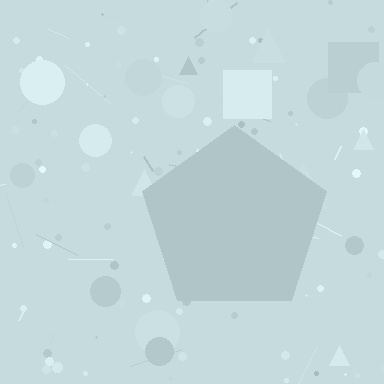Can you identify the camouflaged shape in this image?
The camouflaged shape is a pentagon.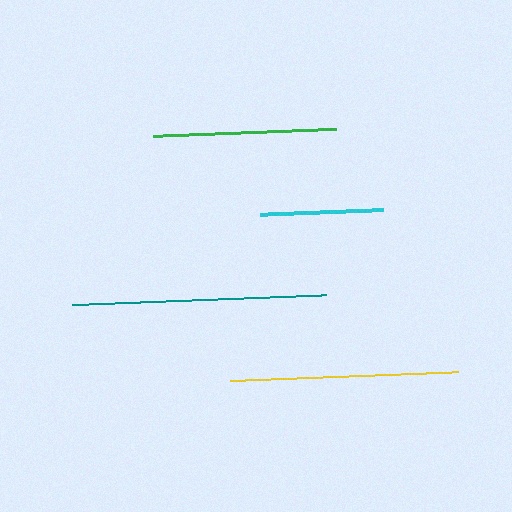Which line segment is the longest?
The teal line is the longest at approximately 254 pixels.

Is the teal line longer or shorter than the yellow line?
The teal line is longer than the yellow line.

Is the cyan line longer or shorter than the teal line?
The teal line is longer than the cyan line.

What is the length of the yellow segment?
The yellow segment is approximately 227 pixels long.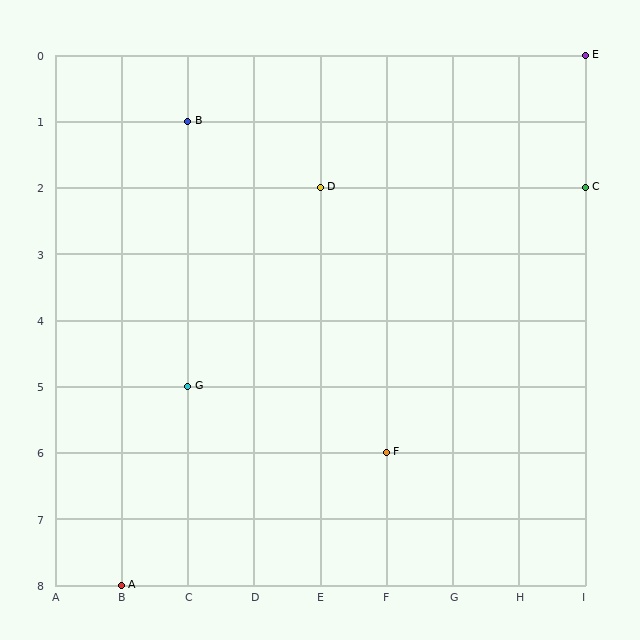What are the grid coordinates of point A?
Point A is at grid coordinates (B, 8).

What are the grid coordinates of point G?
Point G is at grid coordinates (C, 5).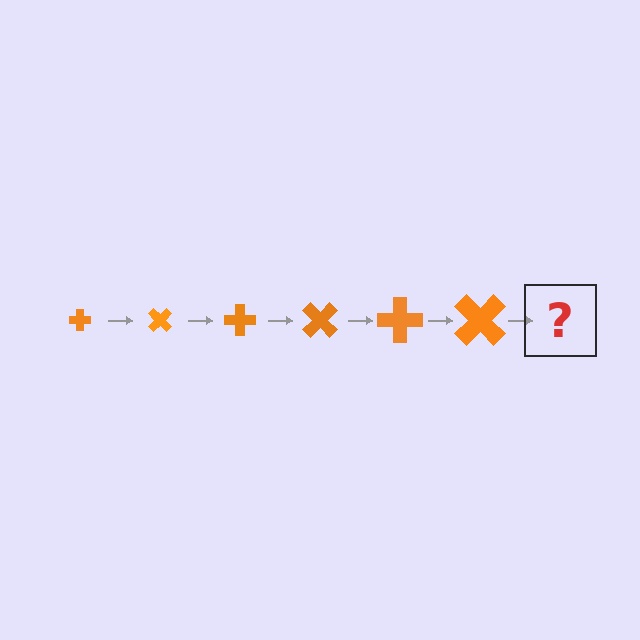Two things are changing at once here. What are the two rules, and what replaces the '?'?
The two rules are that the cross grows larger each step and it rotates 45 degrees each step. The '?' should be a cross, larger than the previous one and rotated 270 degrees from the start.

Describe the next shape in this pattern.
It should be a cross, larger than the previous one and rotated 270 degrees from the start.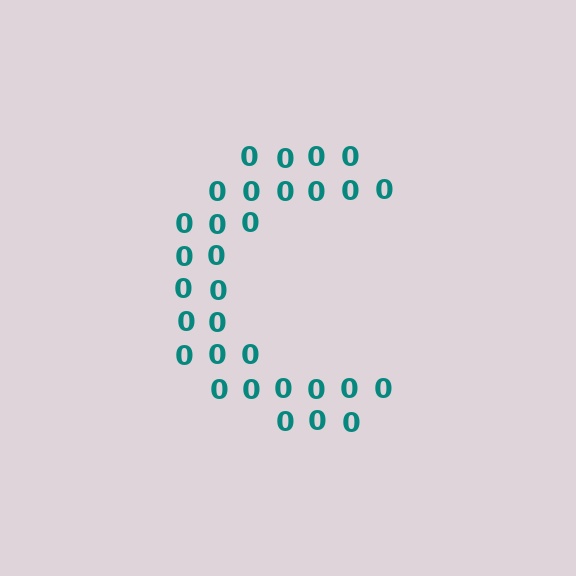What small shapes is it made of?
It is made of small digit 0's.